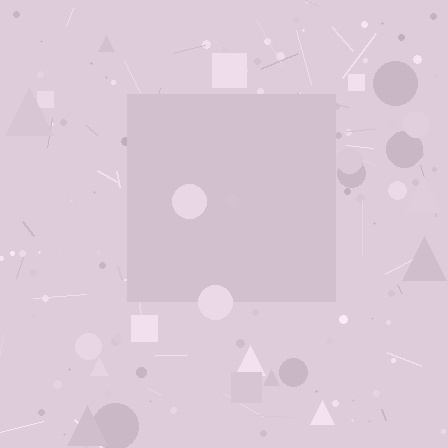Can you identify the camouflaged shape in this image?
The camouflaged shape is a square.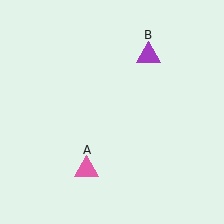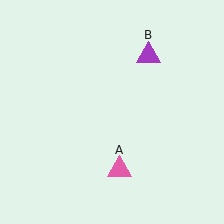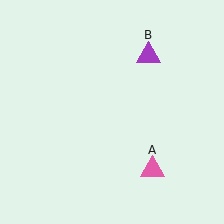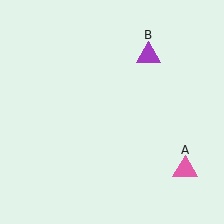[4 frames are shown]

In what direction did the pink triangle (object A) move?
The pink triangle (object A) moved right.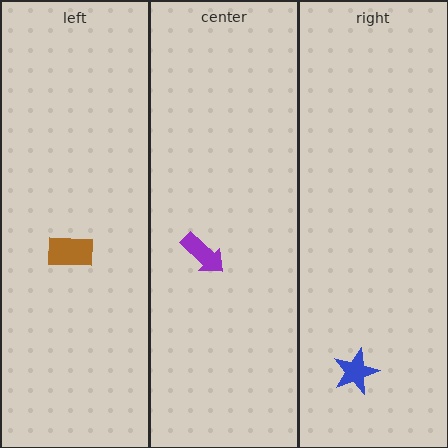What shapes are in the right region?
The blue star.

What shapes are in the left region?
The brown rectangle.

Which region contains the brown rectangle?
The left region.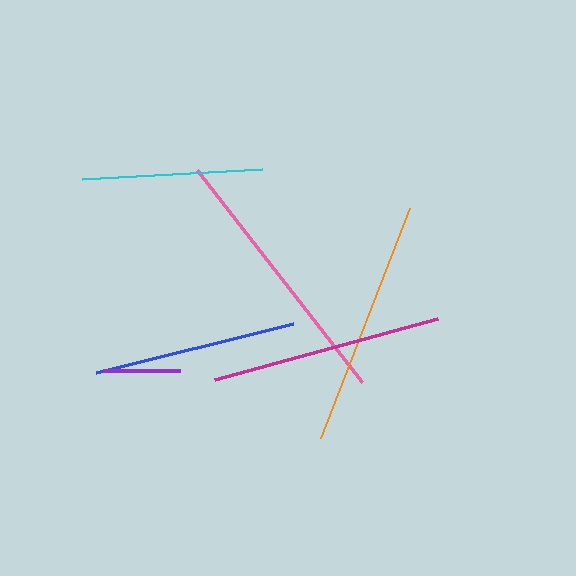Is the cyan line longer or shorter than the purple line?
The cyan line is longer than the purple line.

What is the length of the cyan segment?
The cyan segment is approximately 181 pixels long.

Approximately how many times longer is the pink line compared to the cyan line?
The pink line is approximately 1.5 times the length of the cyan line.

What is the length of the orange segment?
The orange segment is approximately 247 pixels long.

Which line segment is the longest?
The pink line is the longest at approximately 269 pixels.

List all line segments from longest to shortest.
From longest to shortest: pink, orange, magenta, blue, cyan, purple.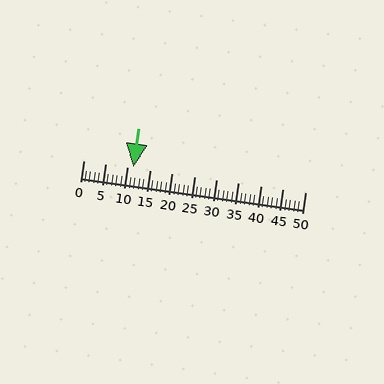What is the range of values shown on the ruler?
The ruler shows values from 0 to 50.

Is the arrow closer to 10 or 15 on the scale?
The arrow is closer to 10.